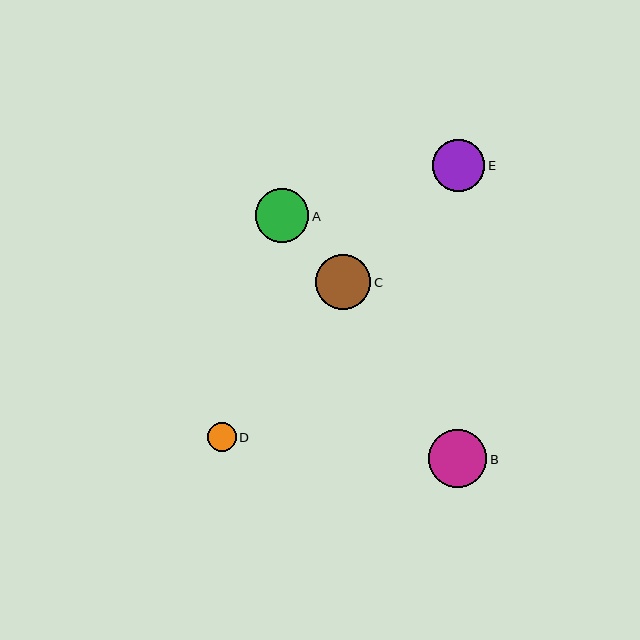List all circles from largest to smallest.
From largest to smallest: B, C, A, E, D.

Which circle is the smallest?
Circle D is the smallest with a size of approximately 29 pixels.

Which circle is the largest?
Circle B is the largest with a size of approximately 58 pixels.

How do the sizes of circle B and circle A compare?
Circle B and circle A are approximately the same size.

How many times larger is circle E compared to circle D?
Circle E is approximately 1.8 times the size of circle D.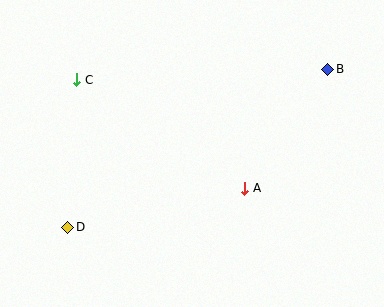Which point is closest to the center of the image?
Point A at (245, 188) is closest to the center.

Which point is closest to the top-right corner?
Point B is closest to the top-right corner.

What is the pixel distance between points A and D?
The distance between A and D is 181 pixels.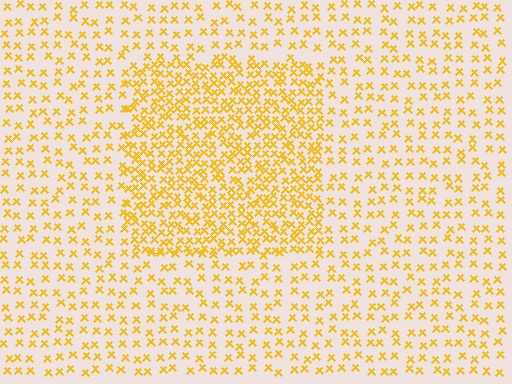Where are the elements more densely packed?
The elements are more densely packed inside the rectangle boundary.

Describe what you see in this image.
The image contains small yellow elements arranged at two different densities. A rectangle-shaped region is visible where the elements are more densely packed than the surrounding area.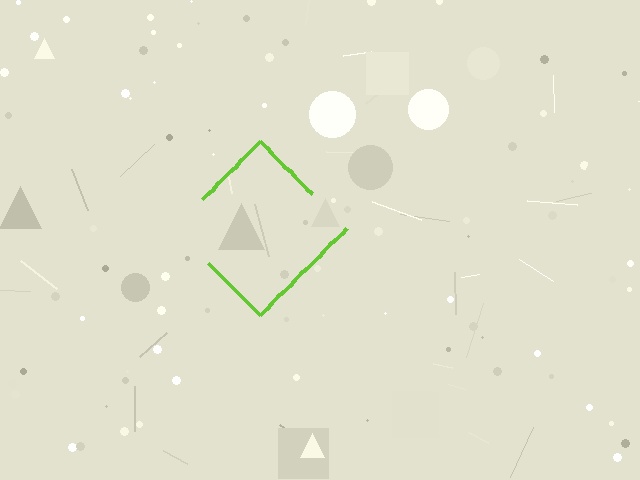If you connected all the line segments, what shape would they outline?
They would outline a diamond.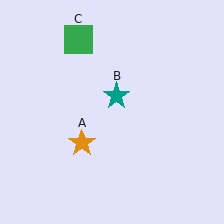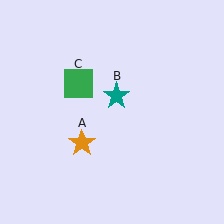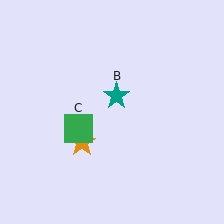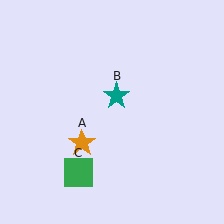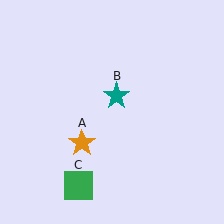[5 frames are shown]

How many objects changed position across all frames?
1 object changed position: green square (object C).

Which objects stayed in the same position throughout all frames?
Orange star (object A) and teal star (object B) remained stationary.